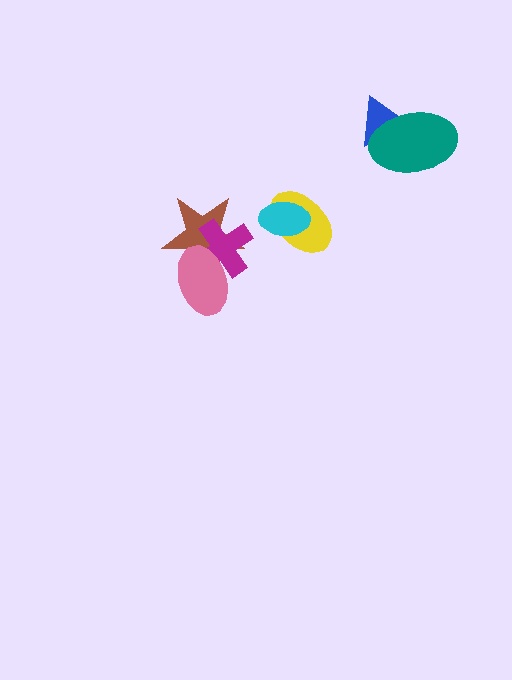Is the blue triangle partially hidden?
Yes, it is partially covered by another shape.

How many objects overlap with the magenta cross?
2 objects overlap with the magenta cross.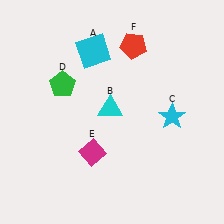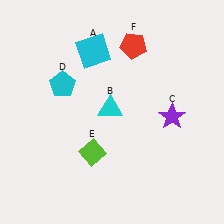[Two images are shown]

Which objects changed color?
C changed from cyan to purple. D changed from green to cyan. E changed from magenta to lime.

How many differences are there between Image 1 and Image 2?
There are 3 differences between the two images.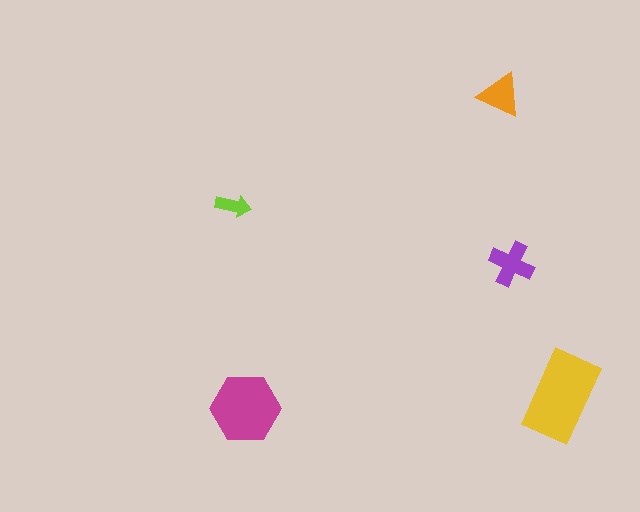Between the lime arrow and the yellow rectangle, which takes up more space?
The yellow rectangle.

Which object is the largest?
The yellow rectangle.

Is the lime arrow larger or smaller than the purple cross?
Smaller.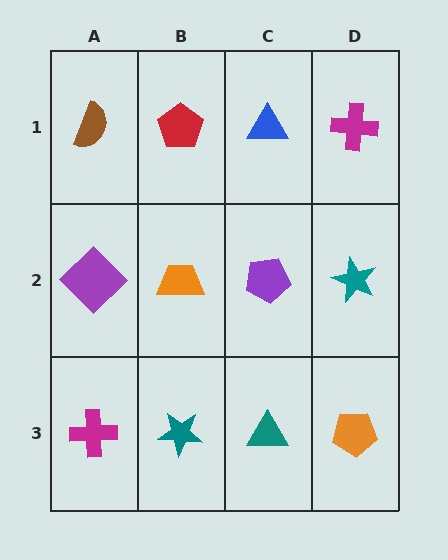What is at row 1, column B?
A red pentagon.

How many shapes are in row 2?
4 shapes.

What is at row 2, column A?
A purple diamond.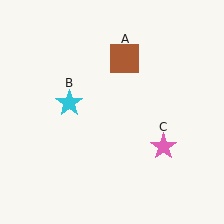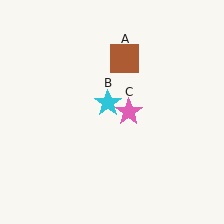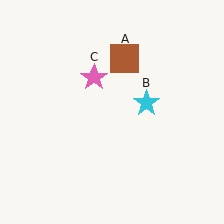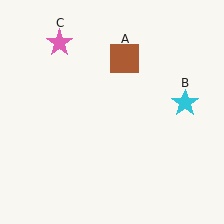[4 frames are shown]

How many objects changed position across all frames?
2 objects changed position: cyan star (object B), pink star (object C).